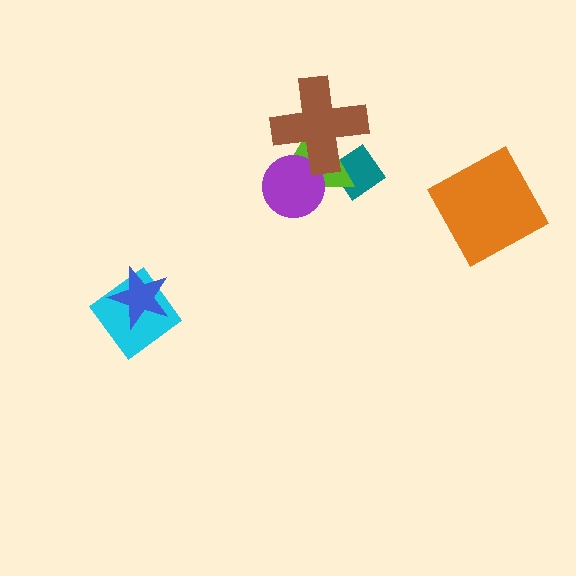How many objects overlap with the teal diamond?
2 objects overlap with the teal diamond.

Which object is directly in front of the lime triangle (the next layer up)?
The purple circle is directly in front of the lime triangle.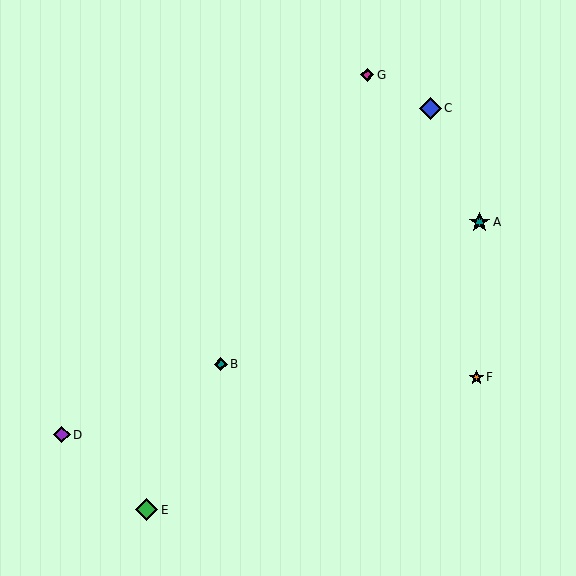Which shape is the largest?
The green diamond (labeled E) is the largest.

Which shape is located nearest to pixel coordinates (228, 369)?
The teal diamond (labeled B) at (221, 364) is nearest to that location.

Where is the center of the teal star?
The center of the teal star is at (479, 222).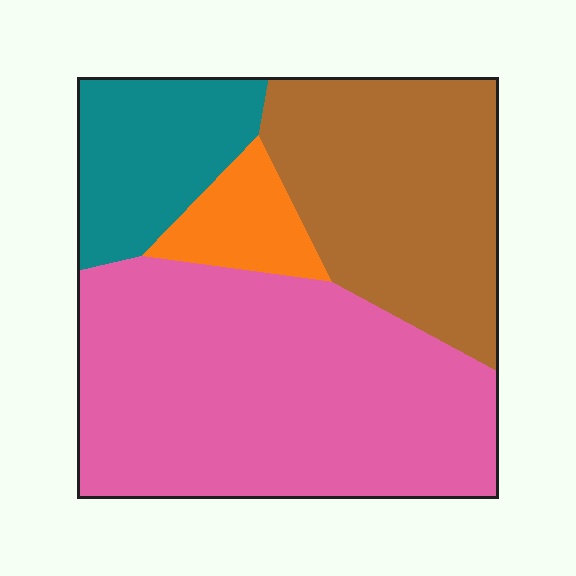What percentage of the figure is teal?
Teal takes up less than a sixth of the figure.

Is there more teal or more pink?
Pink.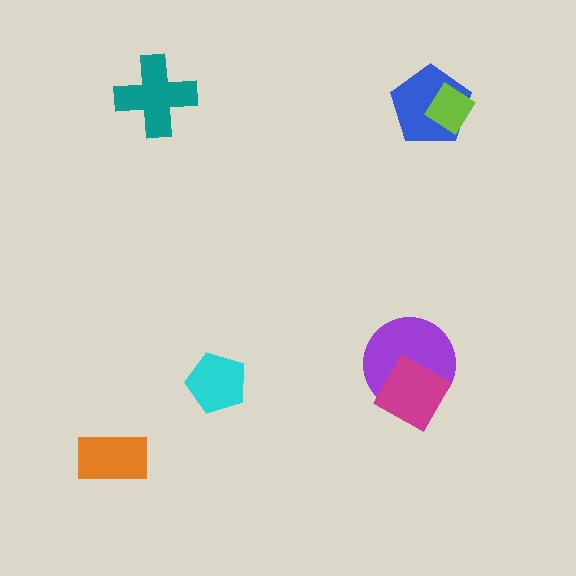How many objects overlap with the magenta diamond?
1 object overlaps with the magenta diamond.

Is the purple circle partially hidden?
Yes, it is partially covered by another shape.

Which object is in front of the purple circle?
The magenta diamond is in front of the purple circle.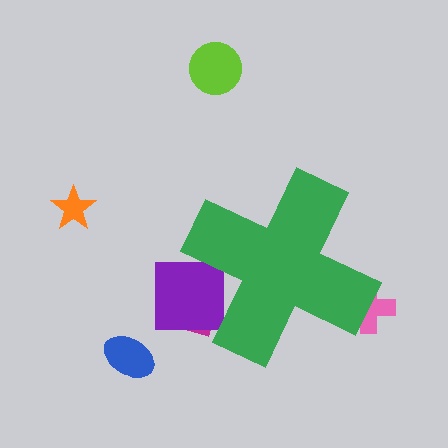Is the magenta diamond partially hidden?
Yes, the magenta diamond is partially hidden behind the green cross.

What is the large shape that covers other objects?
A green cross.